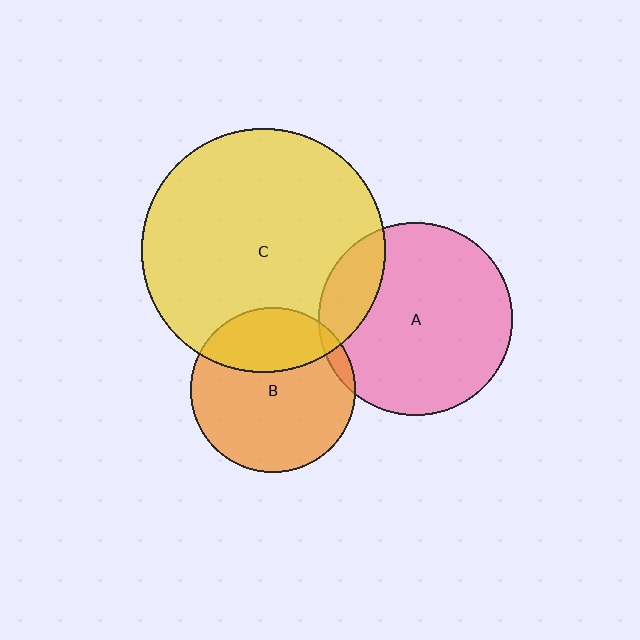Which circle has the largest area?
Circle C (yellow).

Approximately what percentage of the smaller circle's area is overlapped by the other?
Approximately 15%.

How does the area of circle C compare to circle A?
Approximately 1.6 times.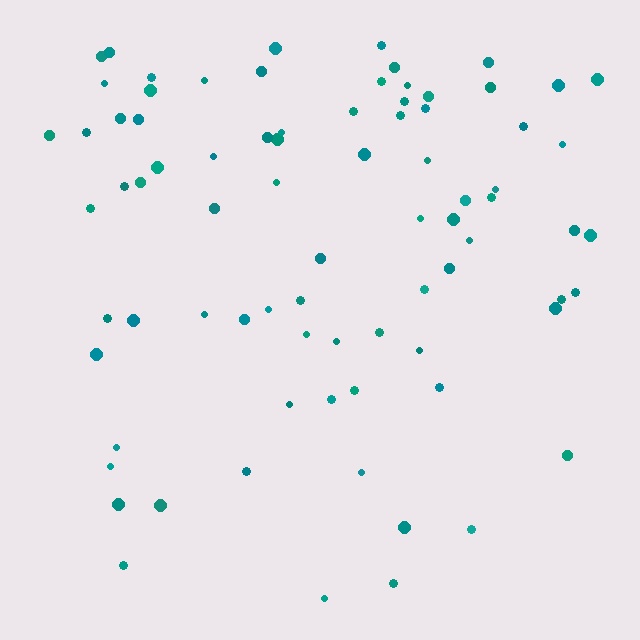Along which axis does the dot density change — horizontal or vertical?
Vertical.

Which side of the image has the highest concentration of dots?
The top.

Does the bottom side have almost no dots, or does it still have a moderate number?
Still a moderate number, just noticeably fewer than the top.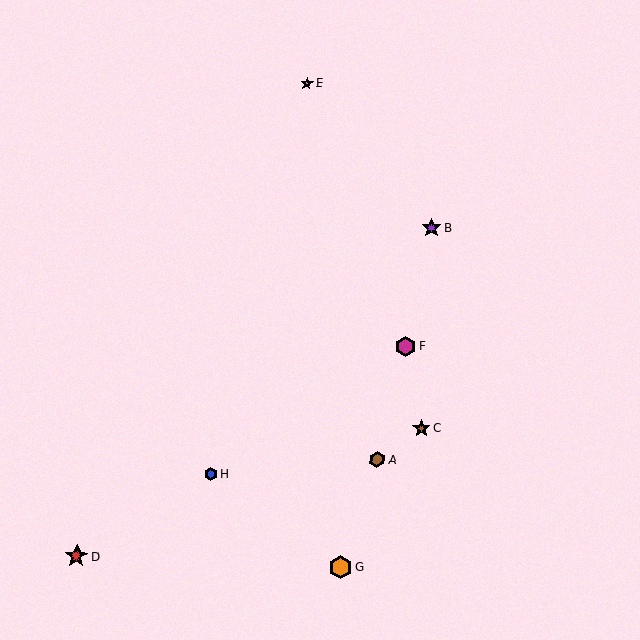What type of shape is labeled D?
Shape D is a red star.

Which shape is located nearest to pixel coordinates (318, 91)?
The pink star (labeled E) at (307, 83) is nearest to that location.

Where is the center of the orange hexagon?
The center of the orange hexagon is at (341, 567).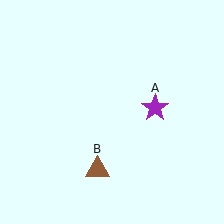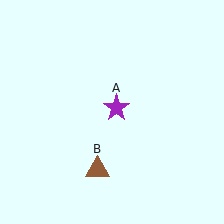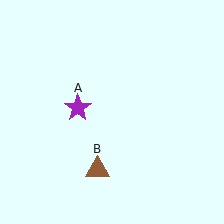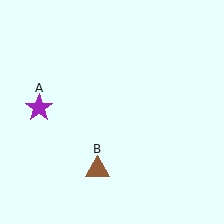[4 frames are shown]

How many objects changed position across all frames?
1 object changed position: purple star (object A).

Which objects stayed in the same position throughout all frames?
Brown triangle (object B) remained stationary.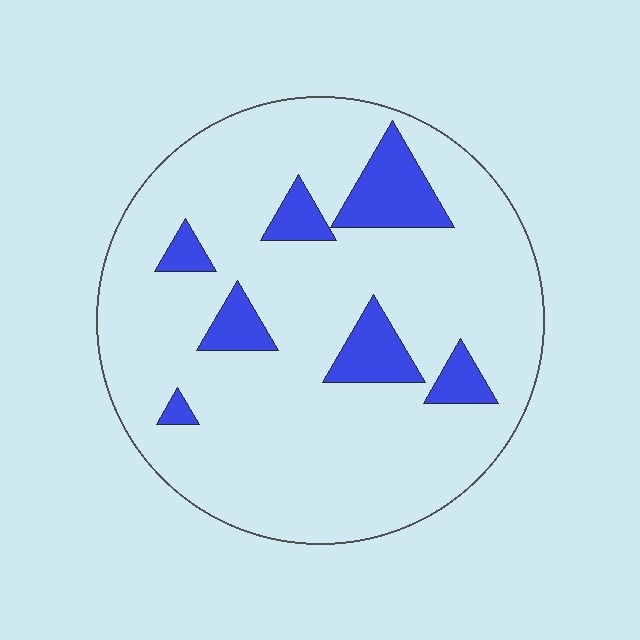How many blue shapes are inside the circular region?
7.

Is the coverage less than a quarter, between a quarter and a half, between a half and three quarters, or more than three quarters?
Less than a quarter.